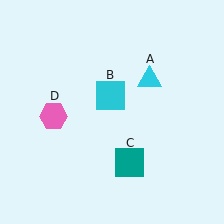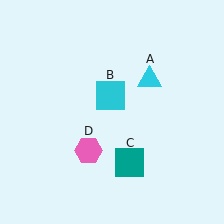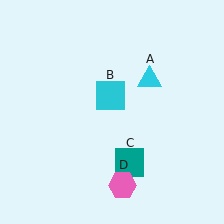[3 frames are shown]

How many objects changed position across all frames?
1 object changed position: pink hexagon (object D).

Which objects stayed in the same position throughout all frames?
Cyan triangle (object A) and cyan square (object B) and teal square (object C) remained stationary.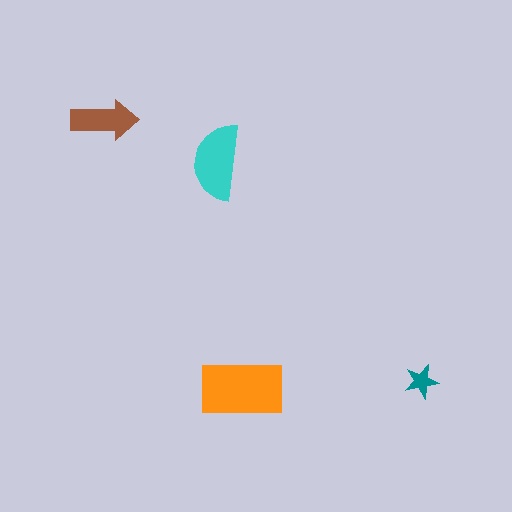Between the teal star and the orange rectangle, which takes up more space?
The orange rectangle.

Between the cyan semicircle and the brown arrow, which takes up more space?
The cyan semicircle.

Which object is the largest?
The orange rectangle.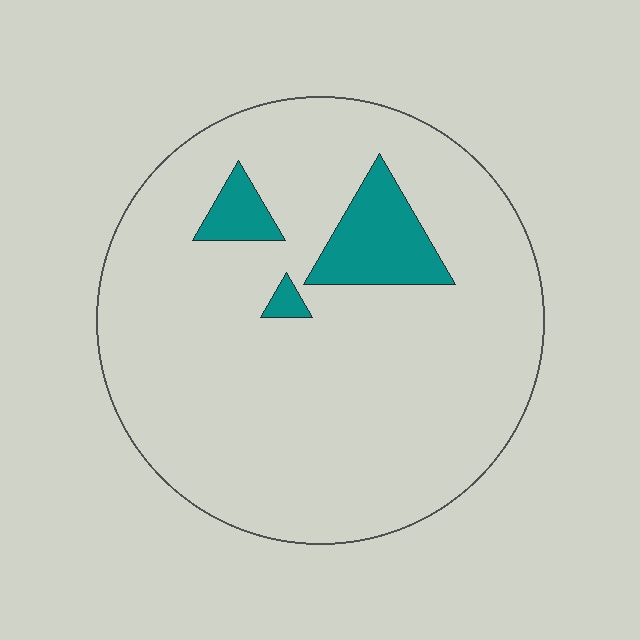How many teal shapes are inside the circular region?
3.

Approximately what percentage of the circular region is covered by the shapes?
Approximately 10%.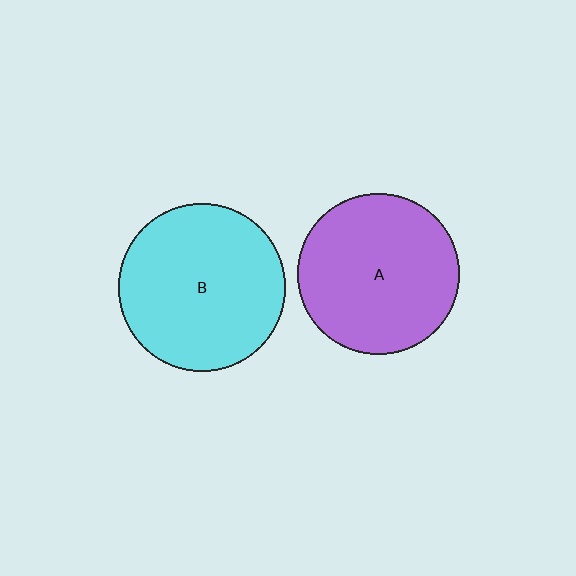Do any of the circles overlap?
No, none of the circles overlap.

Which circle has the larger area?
Circle B (cyan).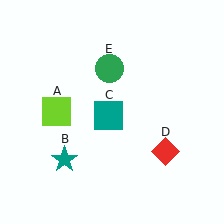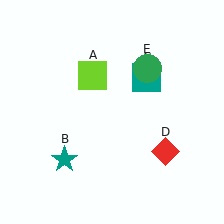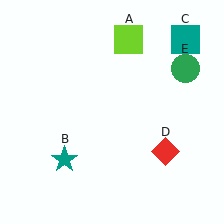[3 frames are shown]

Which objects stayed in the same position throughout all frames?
Teal star (object B) and red diamond (object D) remained stationary.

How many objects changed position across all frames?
3 objects changed position: lime square (object A), teal square (object C), green circle (object E).